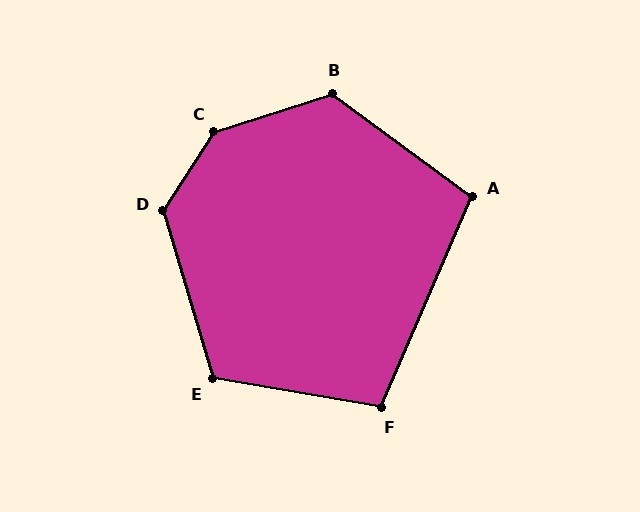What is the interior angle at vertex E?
Approximately 116 degrees (obtuse).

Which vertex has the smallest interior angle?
A, at approximately 103 degrees.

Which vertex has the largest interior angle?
C, at approximately 141 degrees.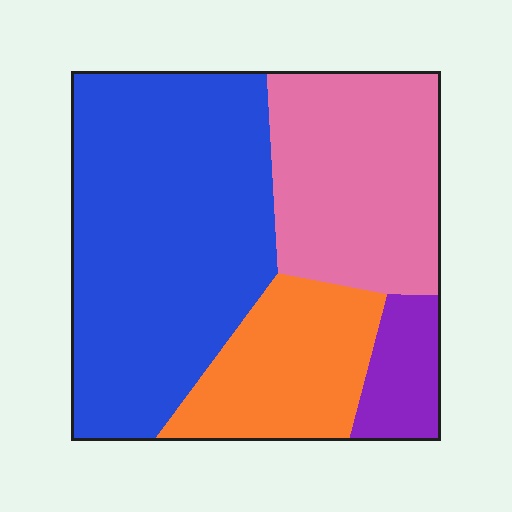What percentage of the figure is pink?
Pink covers 27% of the figure.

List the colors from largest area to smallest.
From largest to smallest: blue, pink, orange, purple.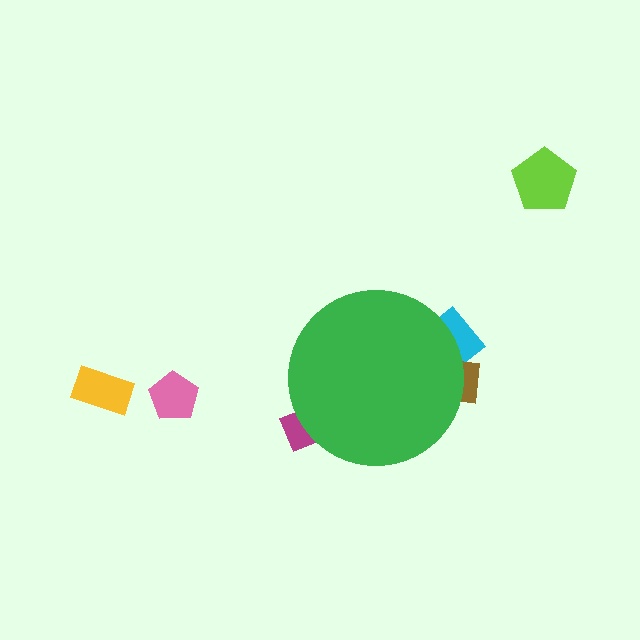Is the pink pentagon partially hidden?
No, the pink pentagon is fully visible.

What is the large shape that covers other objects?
A green circle.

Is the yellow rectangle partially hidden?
No, the yellow rectangle is fully visible.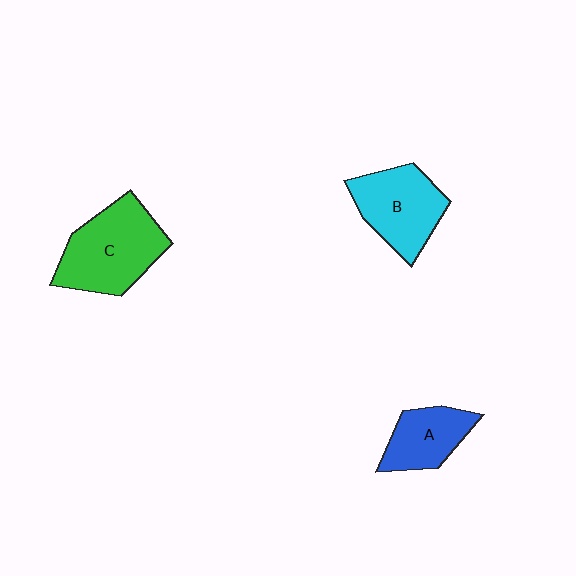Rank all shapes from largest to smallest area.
From largest to smallest: C (green), B (cyan), A (blue).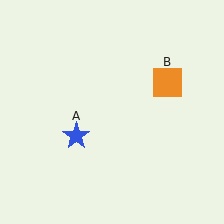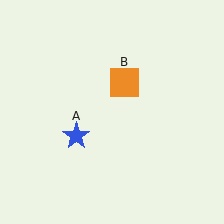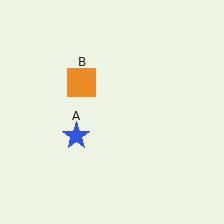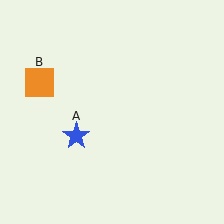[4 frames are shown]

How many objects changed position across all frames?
1 object changed position: orange square (object B).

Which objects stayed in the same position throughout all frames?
Blue star (object A) remained stationary.